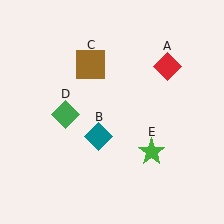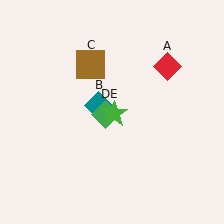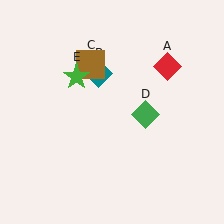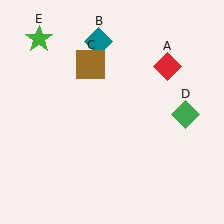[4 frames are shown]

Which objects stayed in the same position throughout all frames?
Red diamond (object A) and brown square (object C) remained stationary.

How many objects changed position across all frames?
3 objects changed position: teal diamond (object B), green diamond (object D), green star (object E).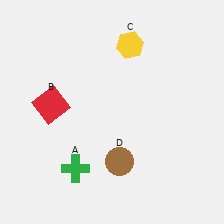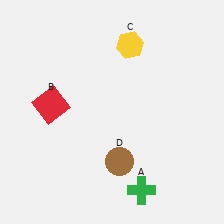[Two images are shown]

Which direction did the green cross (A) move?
The green cross (A) moved right.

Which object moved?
The green cross (A) moved right.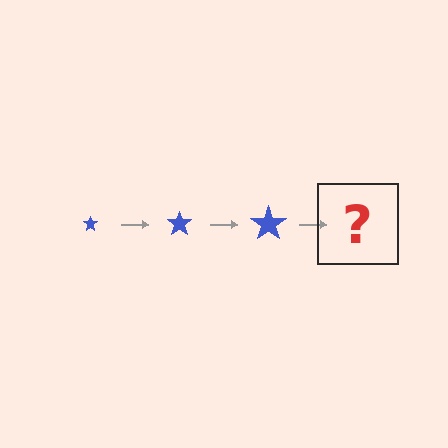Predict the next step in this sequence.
The next step is a blue star, larger than the previous one.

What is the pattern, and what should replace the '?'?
The pattern is that the star gets progressively larger each step. The '?' should be a blue star, larger than the previous one.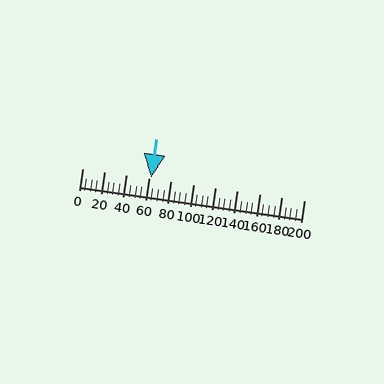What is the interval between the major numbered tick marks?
The major tick marks are spaced 20 units apart.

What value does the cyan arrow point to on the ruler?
The cyan arrow points to approximately 62.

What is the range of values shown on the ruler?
The ruler shows values from 0 to 200.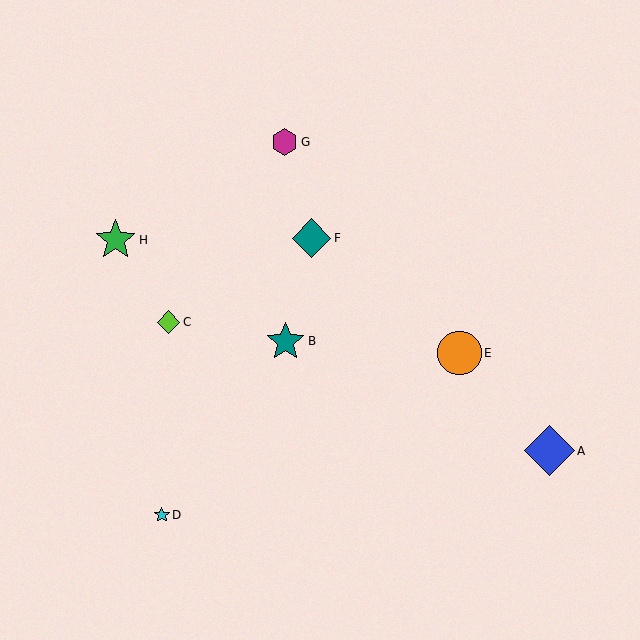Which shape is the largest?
The blue diamond (labeled A) is the largest.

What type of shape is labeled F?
Shape F is a teal diamond.